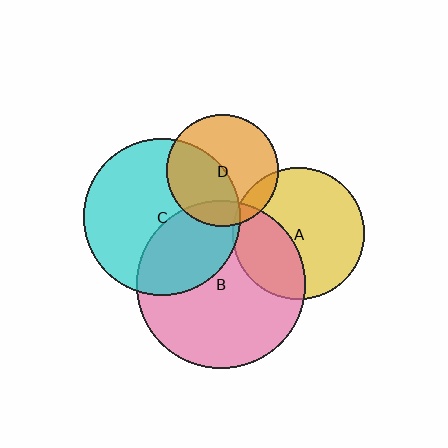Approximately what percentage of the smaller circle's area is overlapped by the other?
Approximately 5%.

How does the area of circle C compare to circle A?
Approximately 1.4 times.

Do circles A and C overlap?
Yes.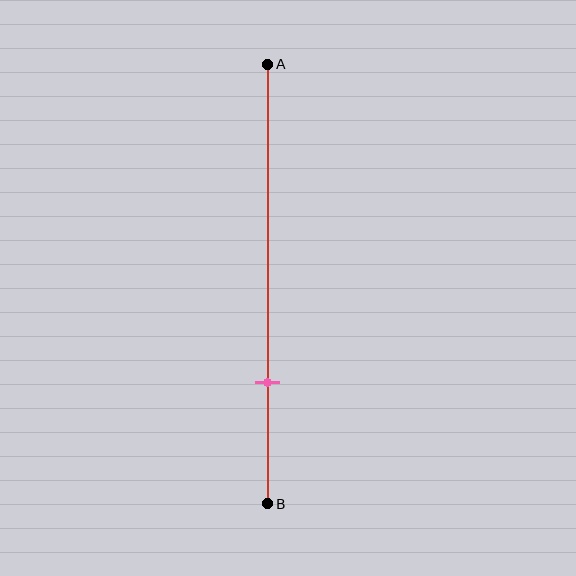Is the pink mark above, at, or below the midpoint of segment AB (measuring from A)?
The pink mark is below the midpoint of segment AB.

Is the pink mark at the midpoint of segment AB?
No, the mark is at about 70% from A, not at the 50% midpoint.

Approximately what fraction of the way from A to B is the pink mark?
The pink mark is approximately 70% of the way from A to B.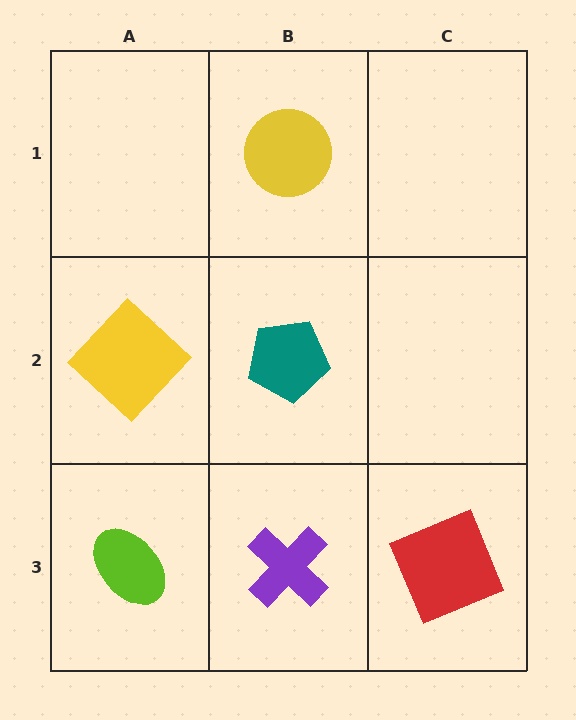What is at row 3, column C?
A red square.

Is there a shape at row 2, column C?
No, that cell is empty.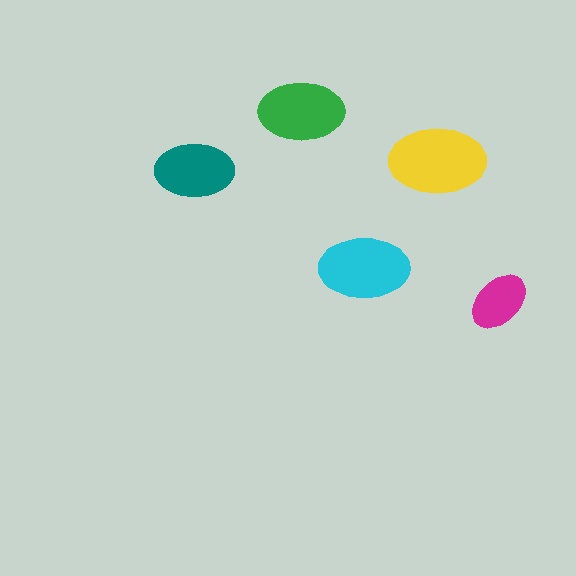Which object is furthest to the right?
The magenta ellipse is rightmost.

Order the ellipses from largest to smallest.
the yellow one, the cyan one, the green one, the teal one, the magenta one.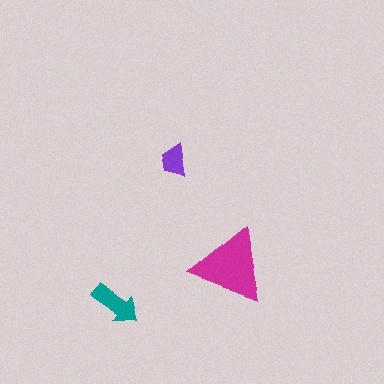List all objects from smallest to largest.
The purple trapezoid, the teal arrow, the magenta triangle.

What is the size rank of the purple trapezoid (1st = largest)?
3rd.